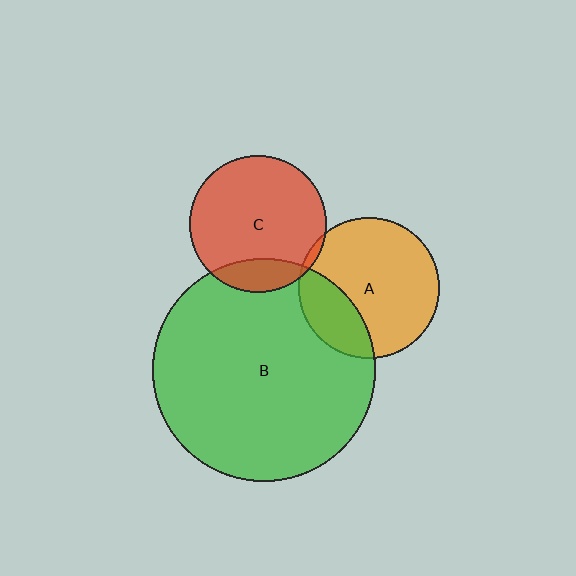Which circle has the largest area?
Circle B (green).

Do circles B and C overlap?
Yes.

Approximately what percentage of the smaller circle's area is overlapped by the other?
Approximately 15%.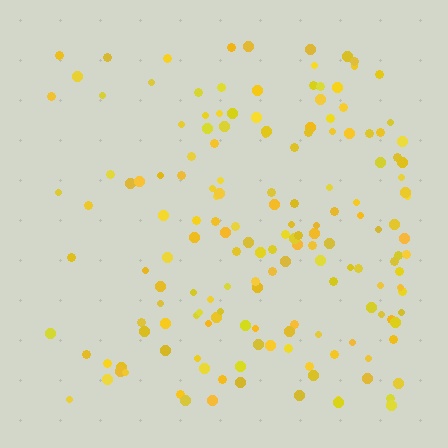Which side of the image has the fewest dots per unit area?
The left.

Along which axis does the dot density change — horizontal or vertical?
Horizontal.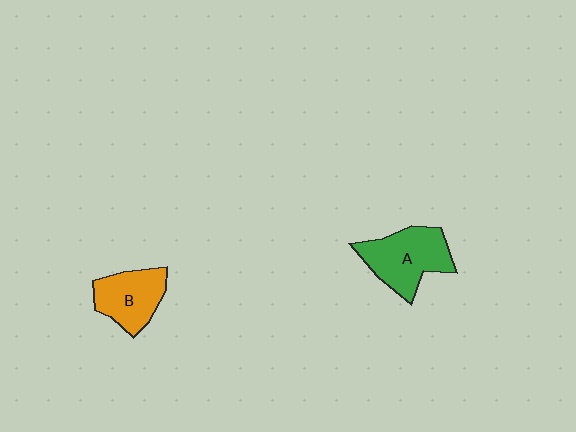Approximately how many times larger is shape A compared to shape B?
Approximately 1.3 times.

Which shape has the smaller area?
Shape B (orange).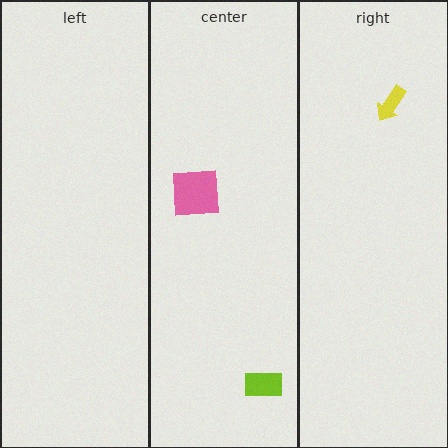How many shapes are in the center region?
2.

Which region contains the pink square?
The center region.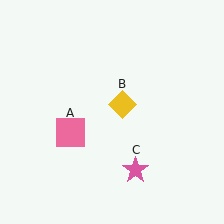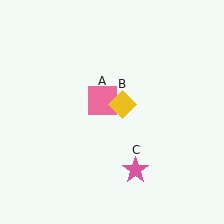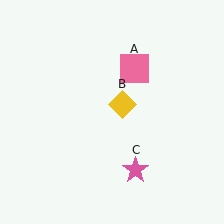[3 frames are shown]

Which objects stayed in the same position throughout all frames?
Yellow diamond (object B) and pink star (object C) remained stationary.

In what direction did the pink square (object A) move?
The pink square (object A) moved up and to the right.